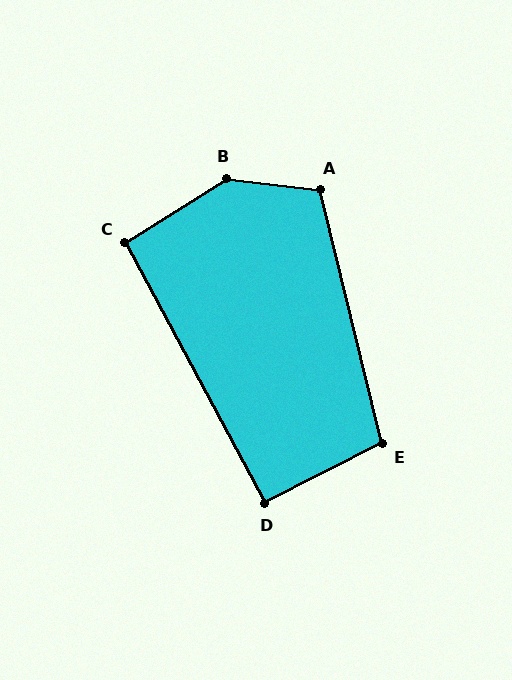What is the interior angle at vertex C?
Approximately 94 degrees (approximately right).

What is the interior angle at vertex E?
Approximately 103 degrees (obtuse).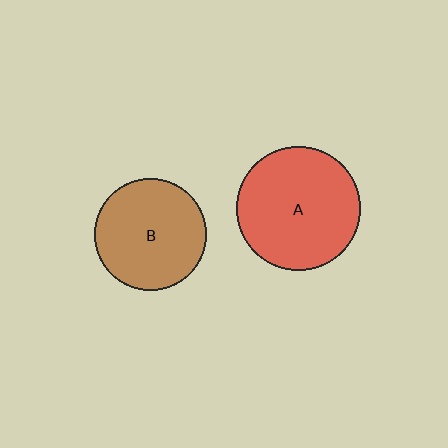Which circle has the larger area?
Circle A (red).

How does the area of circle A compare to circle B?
Approximately 1.2 times.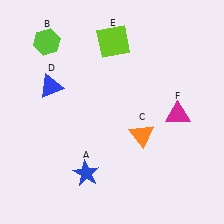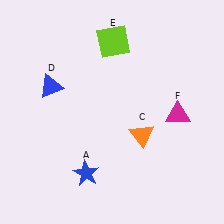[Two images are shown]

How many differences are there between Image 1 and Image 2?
There is 1 difference between the two images.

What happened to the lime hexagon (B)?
The lime hexagon (B) was removed in Image 2. It was in the top-left area of Image 1.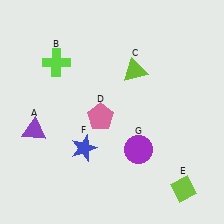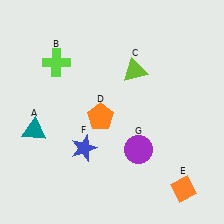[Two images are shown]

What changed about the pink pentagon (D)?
In Image 1, D is pink. In Image 2, it changed to orange.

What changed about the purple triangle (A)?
In Image 1, A is purple. In Image 2, it changed to teal.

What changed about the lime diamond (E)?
In Image 1, E is lime. In Image 2, it changed to orange.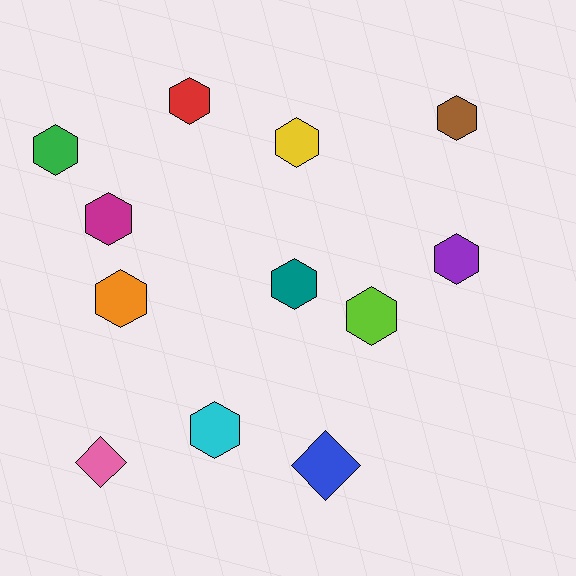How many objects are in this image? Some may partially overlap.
There are 12 objects.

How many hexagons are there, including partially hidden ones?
There are 10 hexagons.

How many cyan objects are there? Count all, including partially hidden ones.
There is 1 cyan object.